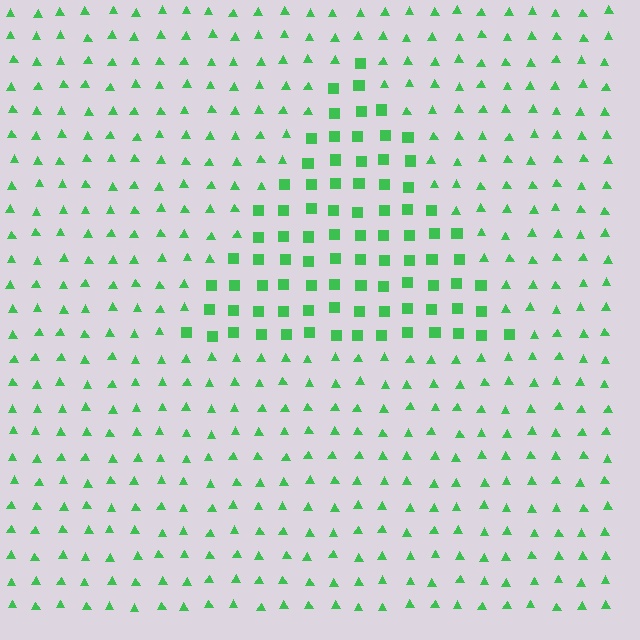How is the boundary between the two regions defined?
The boundary is defined by a change in element shape: squares inside vs. triangles outside. All elements share the same color and spacing.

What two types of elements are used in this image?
The image uses squares inside the triangle region and triangles outside it.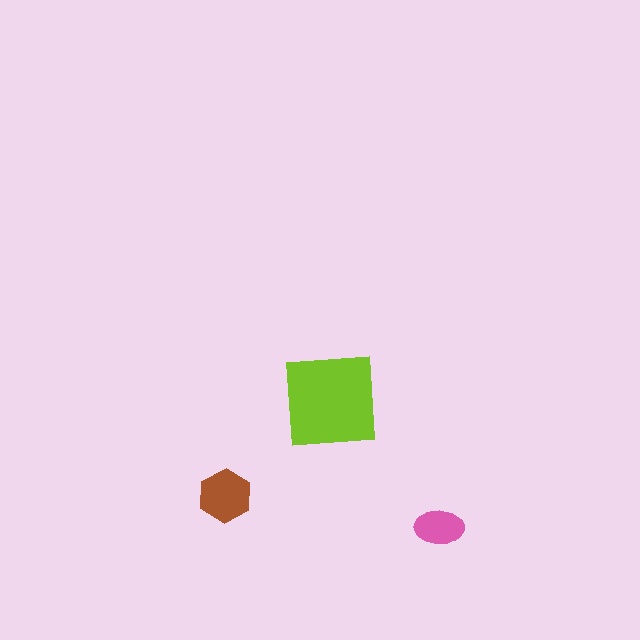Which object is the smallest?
The pink ellipse.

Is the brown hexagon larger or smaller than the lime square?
Smaller.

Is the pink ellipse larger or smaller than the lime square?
Smaller.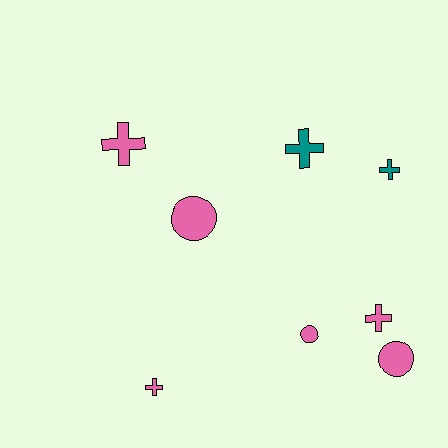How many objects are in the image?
There are 8 objects.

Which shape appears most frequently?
Cross, with 5 objects.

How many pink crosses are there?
There are 3 pink crosses.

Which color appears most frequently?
Pink, with 6 objects.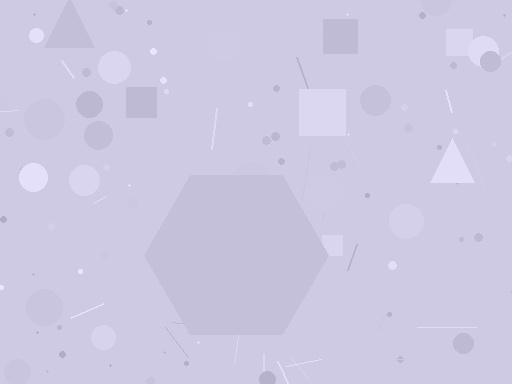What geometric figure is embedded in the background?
A hexagon is embedded in the background.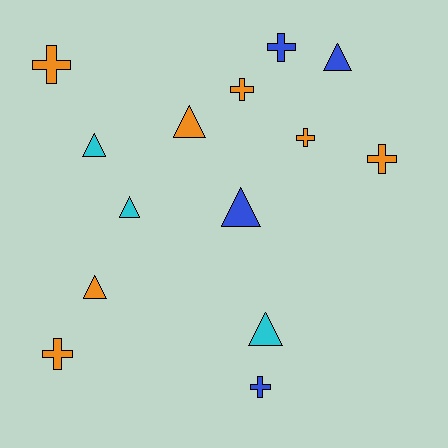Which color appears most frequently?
Orange, with 7 objects.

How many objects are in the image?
There are 14 objects.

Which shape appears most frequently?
Triangle, with 7 objects.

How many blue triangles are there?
There are 2 blue triangles.